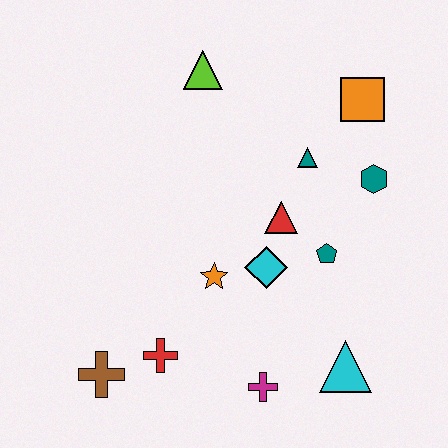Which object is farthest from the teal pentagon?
The brown cross is farthest from the teal pentagon.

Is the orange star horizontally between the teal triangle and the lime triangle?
Yes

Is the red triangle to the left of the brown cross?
No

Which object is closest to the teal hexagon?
The teal triangle is closest to the teal hexagon.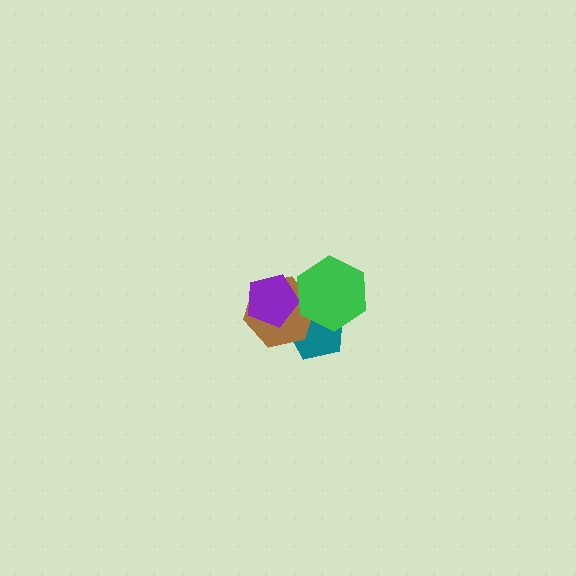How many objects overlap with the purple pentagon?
1 object overlaps with the purple pentagon.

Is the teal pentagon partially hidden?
Yes, it is partially covered by another shape.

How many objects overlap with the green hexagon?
2 objects overlap with the green hexagon.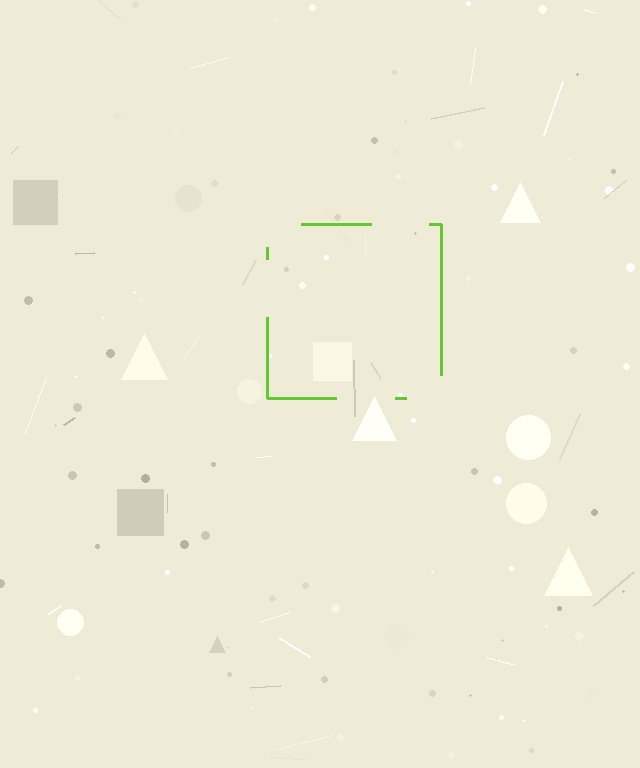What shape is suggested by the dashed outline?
The dashed outline suggests a square.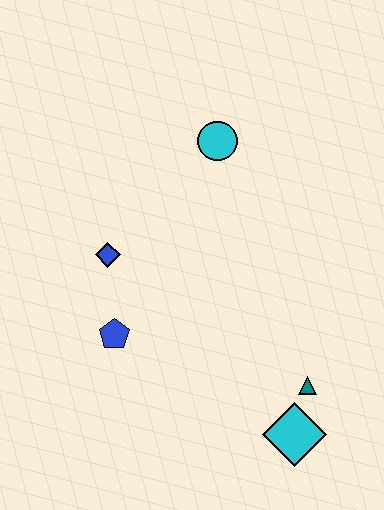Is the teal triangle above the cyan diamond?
Yes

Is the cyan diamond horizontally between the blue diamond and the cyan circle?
No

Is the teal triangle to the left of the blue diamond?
No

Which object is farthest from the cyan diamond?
The cyan circle is farthest from the cyan diamond.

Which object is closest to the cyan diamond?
The teal triangle is closest to the cyan diamond.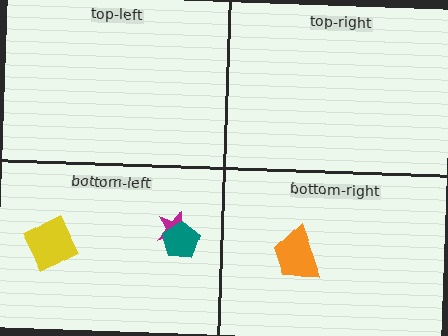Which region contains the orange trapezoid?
The bottom-right region.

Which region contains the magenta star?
The bottom-left region.